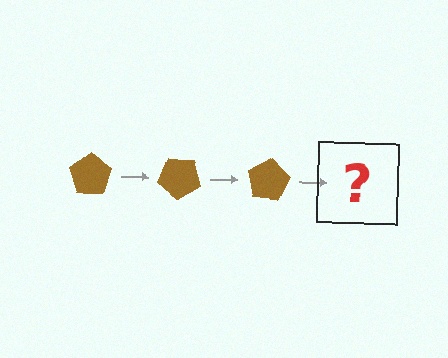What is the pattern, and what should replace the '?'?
The pattern is that the pentagon rotates 40 degrees each step. The '?' should be a brown pentagon rotated 120 degrees.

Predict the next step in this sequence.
The next step is a brown pentagon rotated 120 degrees.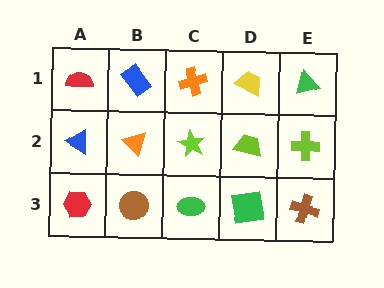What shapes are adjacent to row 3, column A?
A blue triangle (row 2, column A), a brown circle (row 3, column B).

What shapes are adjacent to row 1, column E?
A lime cross (row 2, column E), a yellow trapezoid (row 1, column D).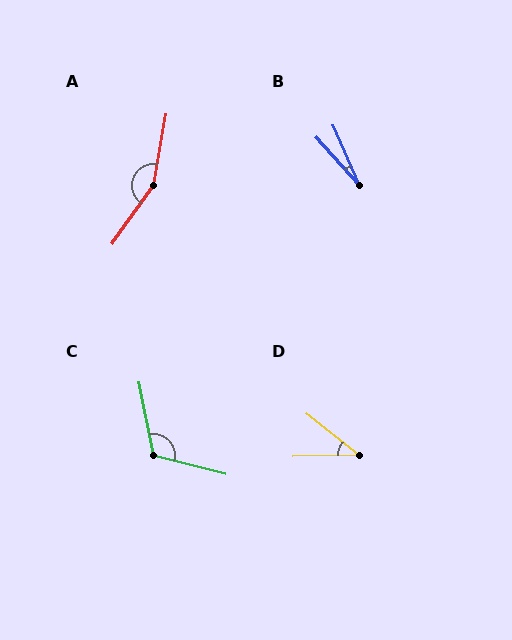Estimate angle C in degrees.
Approximately 115 degrees.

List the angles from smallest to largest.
B (18°), D (40°), C (115°), A (155°).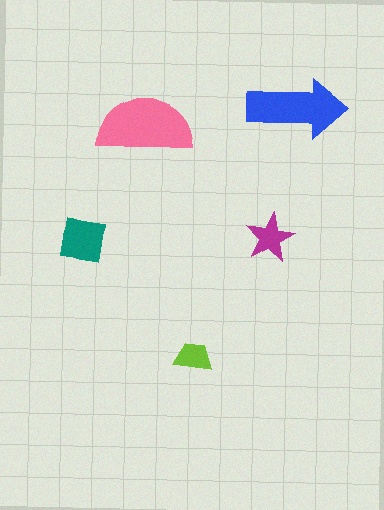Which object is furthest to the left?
The teal square is leftmost.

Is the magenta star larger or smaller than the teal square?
Smaller.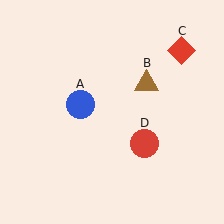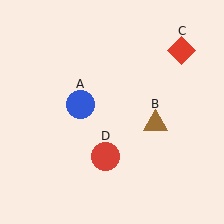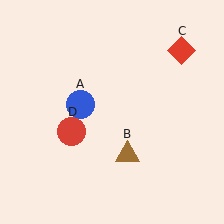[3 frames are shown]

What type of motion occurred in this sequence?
The brown triangle (object B), red circle (object D) rotated clockwise around the center of the scene.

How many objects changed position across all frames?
2 objects changed position: brown triangle (object B), red circle (object D).